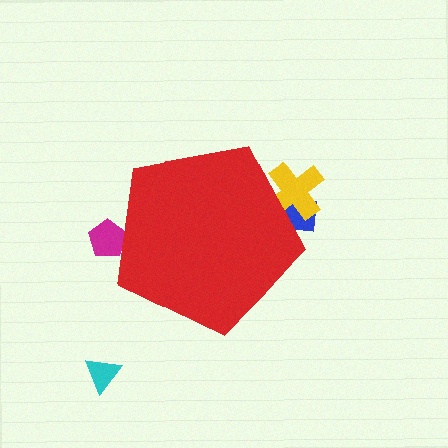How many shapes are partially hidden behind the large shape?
3 shapes are partially hidden.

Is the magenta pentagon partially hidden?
Yes, the magenta pentagon is partially hidden behind the red pentagon.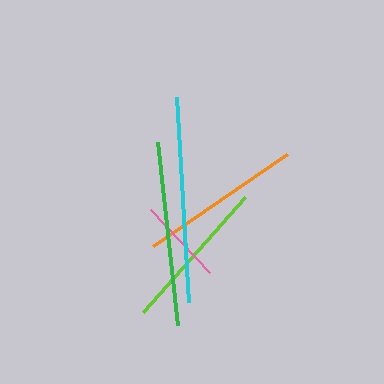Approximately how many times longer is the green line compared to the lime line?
The green line is approximately 1.2 times the length of the lime line.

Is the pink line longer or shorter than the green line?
The green line is longer than the pink line.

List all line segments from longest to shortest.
From longest to shortest: cyan, green, orange, lime, pink.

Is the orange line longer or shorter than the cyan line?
The cyan line is longer than the orange line.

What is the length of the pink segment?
The pink segment is approximately 86 pixels long.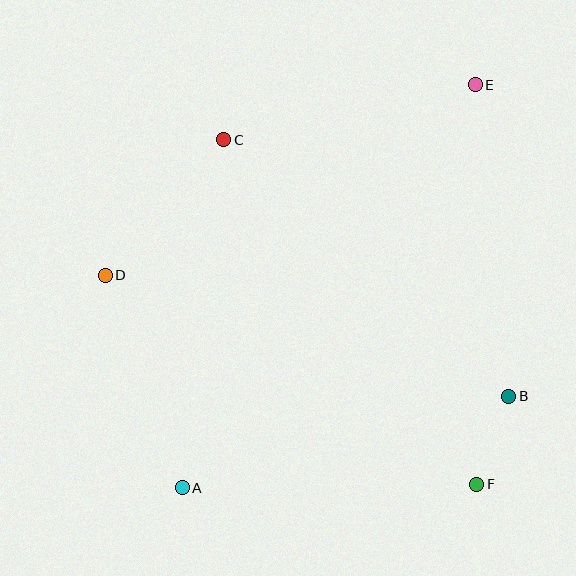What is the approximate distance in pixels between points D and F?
The distance between D and F is approximately 426 pixels.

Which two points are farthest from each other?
Points A and E are farthest from each other.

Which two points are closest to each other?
Points B and F are closest to each other.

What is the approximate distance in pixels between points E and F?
The distance between E and F is approximately 399 pixels.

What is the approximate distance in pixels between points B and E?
The distance between B and E is approximately 314 pixels.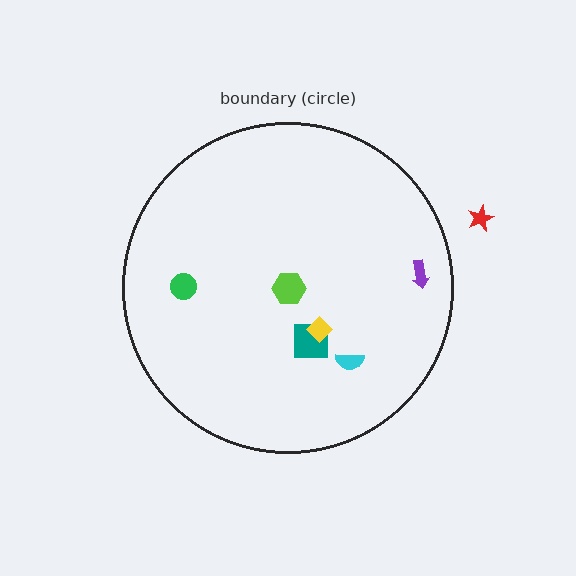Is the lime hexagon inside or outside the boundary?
Inside.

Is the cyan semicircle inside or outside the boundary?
Inside.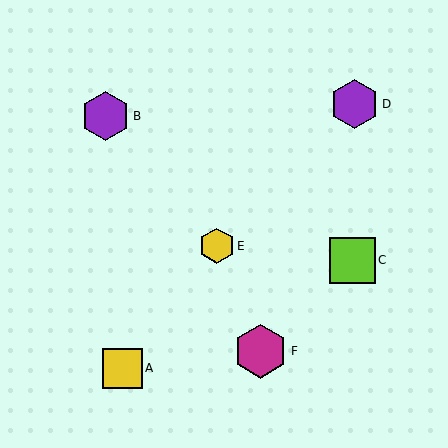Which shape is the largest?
The magenta hexagon (labeled F) is the largest.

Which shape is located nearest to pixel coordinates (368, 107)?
The purple hexagon (labeled D) at (355, 104) is nearest to that location.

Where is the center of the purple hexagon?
The center of the purple hexagon is at (106, 116).